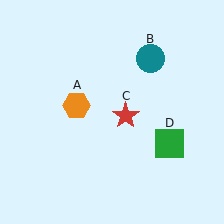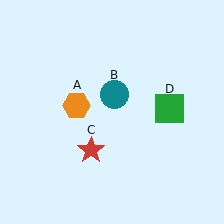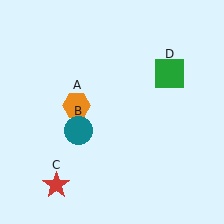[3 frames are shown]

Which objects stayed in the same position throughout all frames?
Orange hexagon (object A) remained stationary.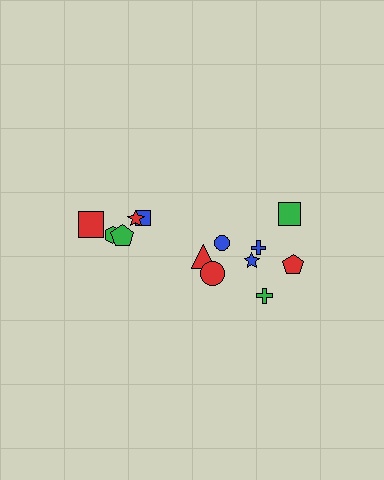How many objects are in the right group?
There are 8 objects.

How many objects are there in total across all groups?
There are 13 objects.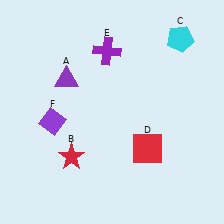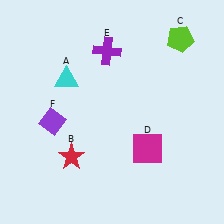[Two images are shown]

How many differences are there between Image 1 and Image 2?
There are 3 differences between the two images.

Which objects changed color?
A changed from purple to cyan. C changed from cyan to lime. D changed from red to magenta.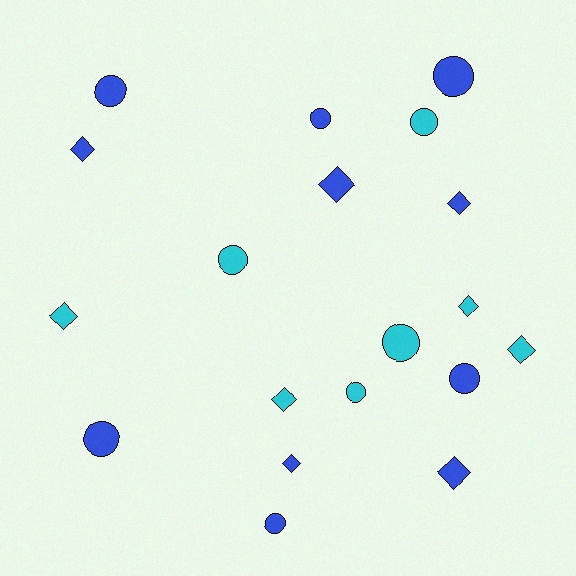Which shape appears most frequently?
Circle, with 10 objects.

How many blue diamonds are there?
There are 5 blue diamonds.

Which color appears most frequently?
Blue, with 11 objects.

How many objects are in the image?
There are 19 objects.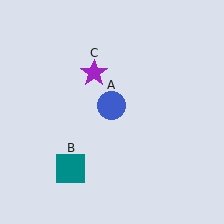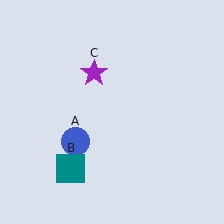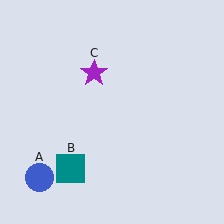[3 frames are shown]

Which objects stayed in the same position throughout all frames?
Teal square (object B) and purple star (object C) remained stationary.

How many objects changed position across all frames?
1 object changed position: blue circle (object A).